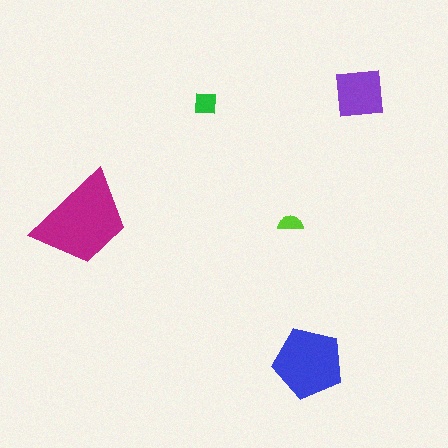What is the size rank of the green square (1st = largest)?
4th.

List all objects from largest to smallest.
The magenta trapezoid, the blue pentagon, the purple square, the green square, the lime semicircle.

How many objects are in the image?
There are 5 objects in the image.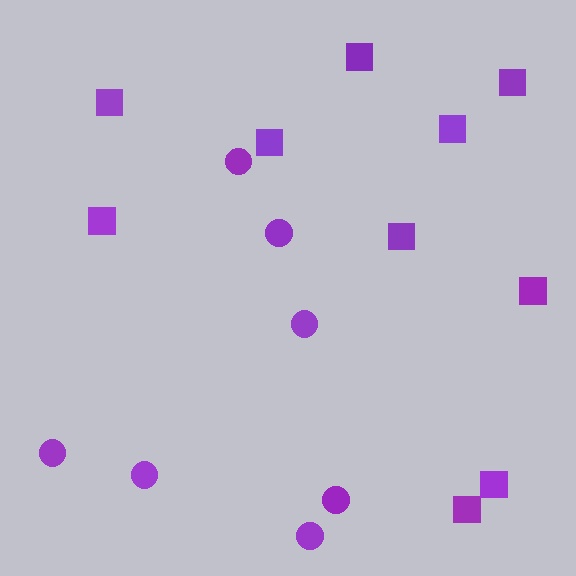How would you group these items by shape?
There are 2 groups: one group of squares (10) and one group of circles (7).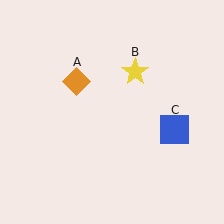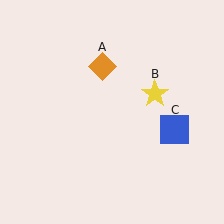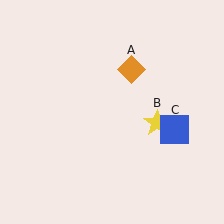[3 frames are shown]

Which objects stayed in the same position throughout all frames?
Blue square (object C) remained stationary.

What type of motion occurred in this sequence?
The orange diamond (object A), yellow star (object B) rotated clockwise around the center of the scene.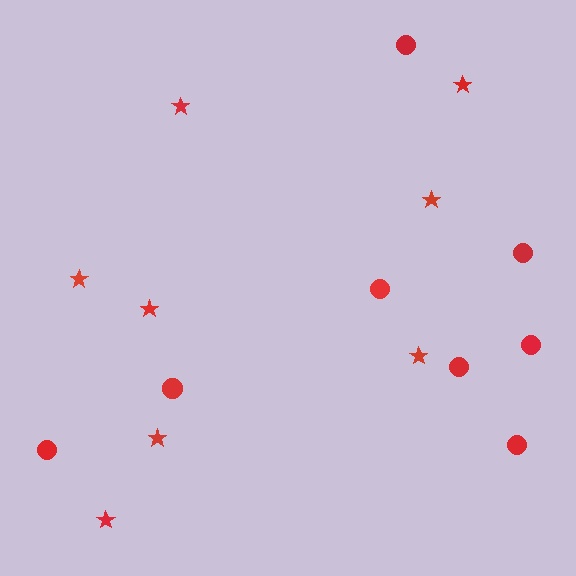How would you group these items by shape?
There are 2 groups: one group of circles (8) and one group of stars (8).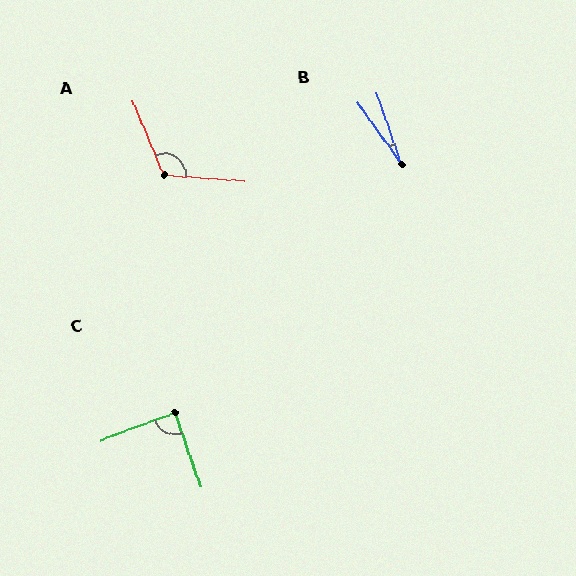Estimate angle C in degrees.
Approximately 89 degrees.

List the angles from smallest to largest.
B (16°), C (89°), A (117°).